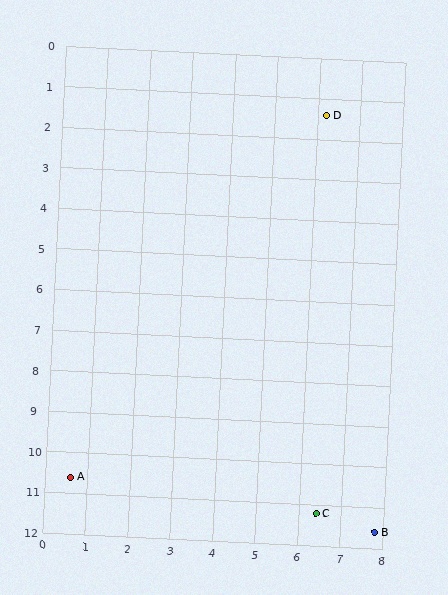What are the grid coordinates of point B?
Point B is at approximately (7.8, 11.6).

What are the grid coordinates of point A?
Point A is at approximately (0.6, 10.6).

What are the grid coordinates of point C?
Point C is at approximately (6.4, 11.2).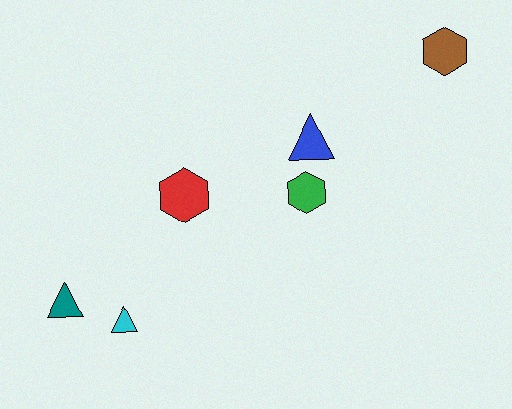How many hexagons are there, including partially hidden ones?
There are 3 hexagons.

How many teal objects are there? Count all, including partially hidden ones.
There is 1 teal object.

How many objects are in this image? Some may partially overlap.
There are 6 objects.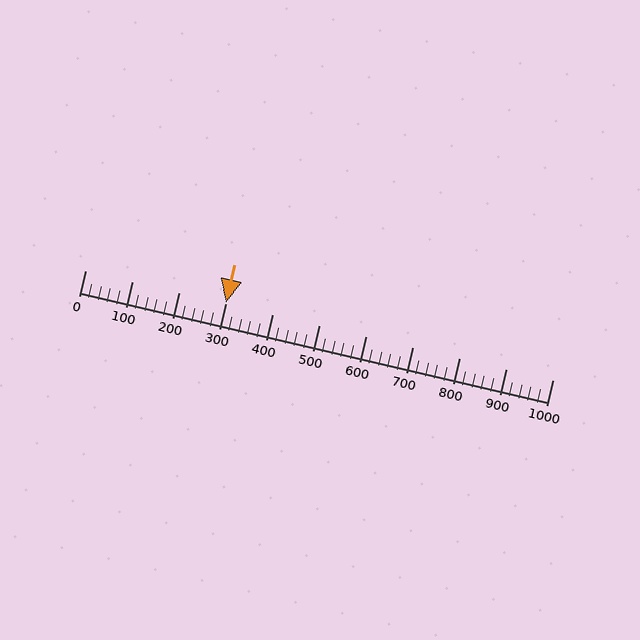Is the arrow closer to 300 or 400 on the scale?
The arrow is closer to 300.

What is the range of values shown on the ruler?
The ruler shows values from 0 to 1000.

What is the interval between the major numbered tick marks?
The major tick marks are spaced 100 units apart.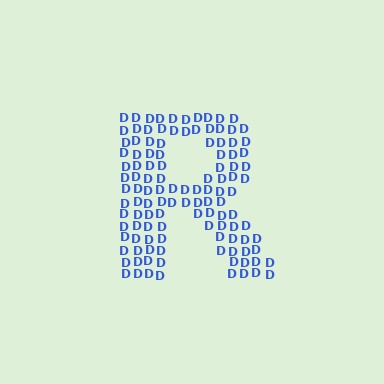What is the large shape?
The large shape is the letter R.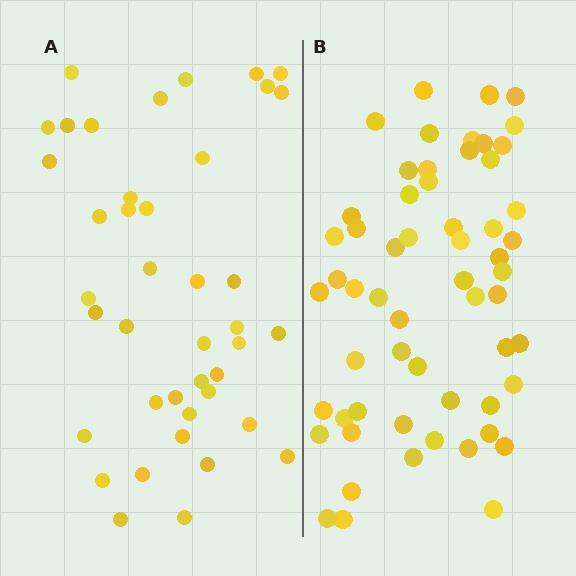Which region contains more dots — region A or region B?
Region B (the right region) has more dots.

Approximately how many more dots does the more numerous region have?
Region B has approximately 15 more dots than region A.